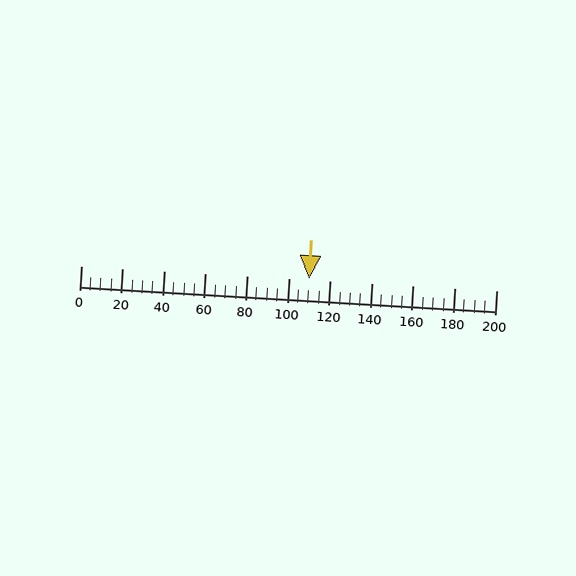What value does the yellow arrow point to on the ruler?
The yellow arrow points to approximately 110.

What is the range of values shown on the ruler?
The ruler shows values from 0 to 200.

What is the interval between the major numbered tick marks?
The major tick marks are spaced 20 units apart.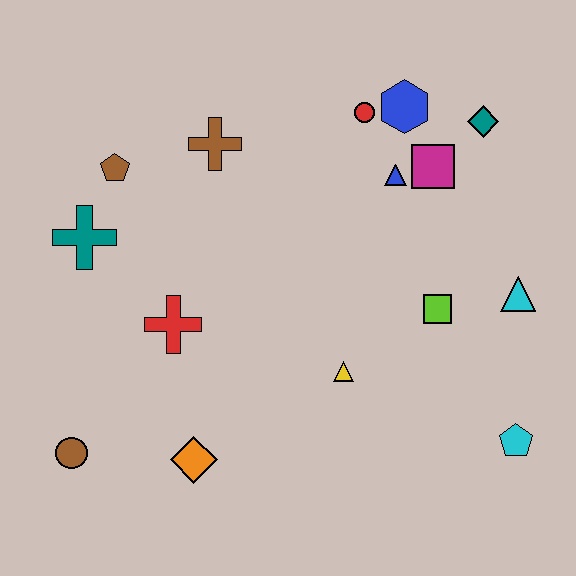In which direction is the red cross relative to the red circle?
The red cross is below the red circle.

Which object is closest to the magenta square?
The blue triangle is closest to the magenta square.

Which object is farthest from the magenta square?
The brown circle is farthest from the magenta square.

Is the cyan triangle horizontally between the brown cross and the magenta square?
No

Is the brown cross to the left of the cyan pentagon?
Yes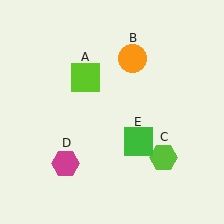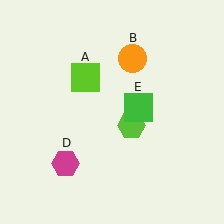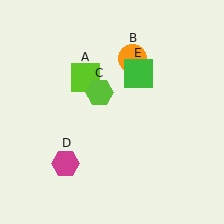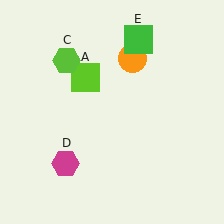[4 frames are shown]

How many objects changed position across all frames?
2 objects changed position: lime hexagon (object C), green square (object E).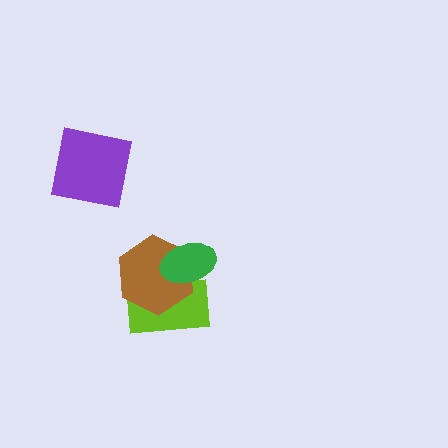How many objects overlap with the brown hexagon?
2 objects overlap with the brown hexagon.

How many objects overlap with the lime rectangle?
2 objects overlap with the lime rectangle.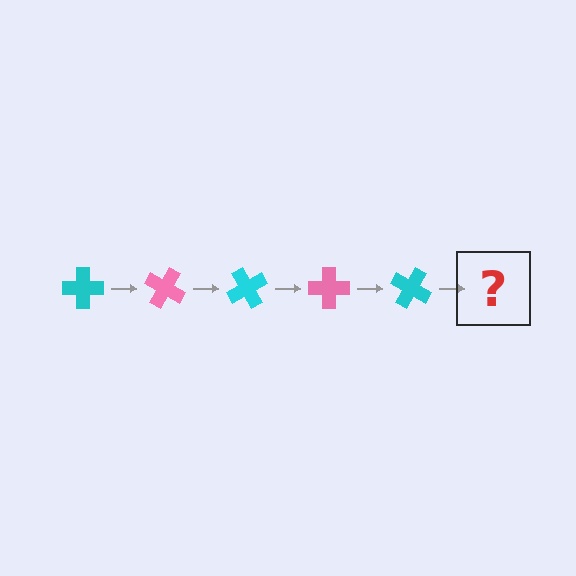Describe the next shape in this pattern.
It should be a pink cross, rotated 150 degrees from the start.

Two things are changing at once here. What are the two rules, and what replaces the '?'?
The two rules are that it rotates 30 degrees each step and the color cycles through cyan and pink. The '?' should be a pink cross, rotated 150 degrees from the start.